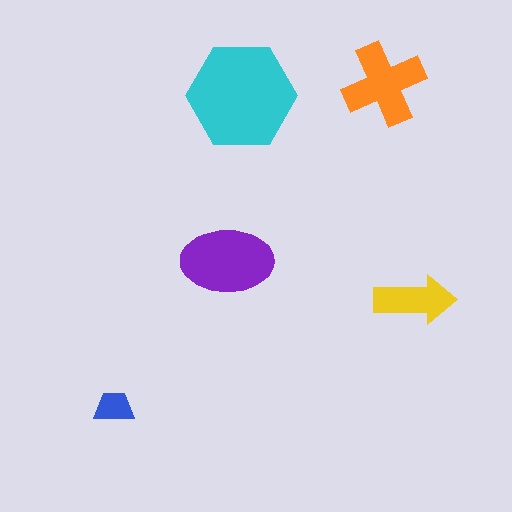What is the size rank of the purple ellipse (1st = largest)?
2nd.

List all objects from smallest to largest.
The blue trapezoid, the yellow arrow, the orange cross, the purple ellipse, the cyan hexagon.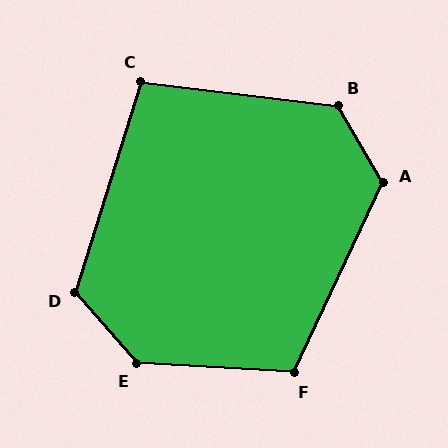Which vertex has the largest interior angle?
E, at approximately 135 degrees.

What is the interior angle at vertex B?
Approximately 127 degrees (obtuse).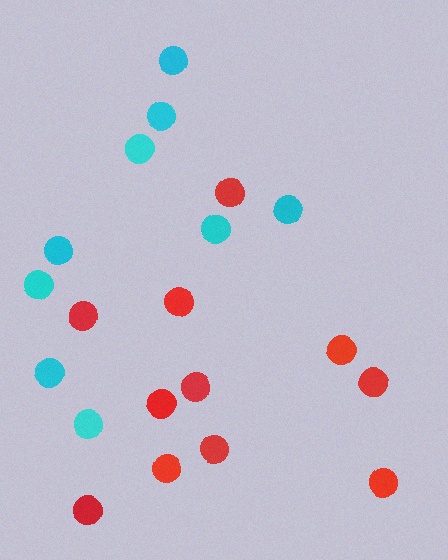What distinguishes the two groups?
There are 2 groups: one group of cyan circles (9) and one group of red circles (11).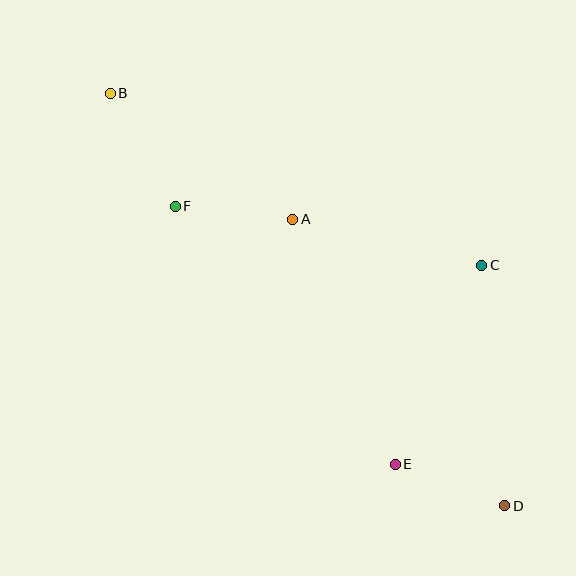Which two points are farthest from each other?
Points B and D are farthest from each other.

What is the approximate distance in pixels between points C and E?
The distance between C and E is approximately 217 pixels.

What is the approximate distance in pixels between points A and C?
The distance between A and C is approximately 194 pixels.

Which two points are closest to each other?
Points D and E are closest to each other.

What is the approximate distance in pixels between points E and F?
The distance between E and F is approximately 339 pixels.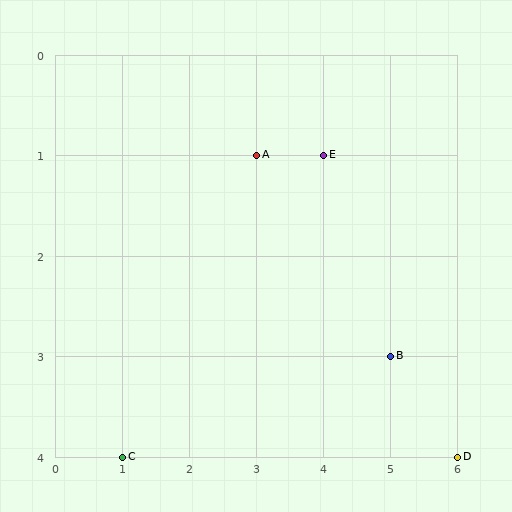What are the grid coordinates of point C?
Point C is at grid coordinates (1, 4).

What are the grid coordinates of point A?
Point A is at grid coordinates (3, 1).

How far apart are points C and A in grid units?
Points C and A are 2 columns and 3 rows apart (about 3.6 grid units diagonally).